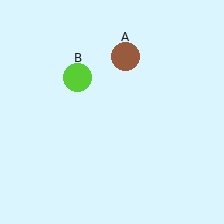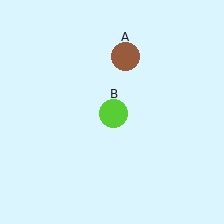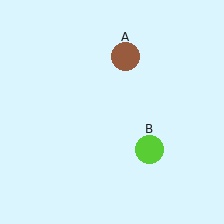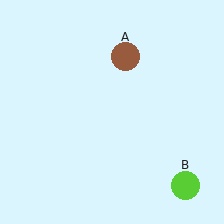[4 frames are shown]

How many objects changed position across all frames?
1 object changed position: lime circle (object B).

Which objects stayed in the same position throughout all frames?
Brown circle (object A) remained stationary.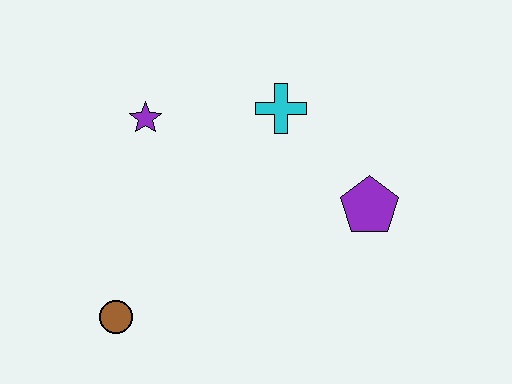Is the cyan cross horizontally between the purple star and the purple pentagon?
Yes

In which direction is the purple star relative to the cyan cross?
The purple star is to the left of the cyan cross.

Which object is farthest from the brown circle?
The purple pentagon is farthest from the brown circle.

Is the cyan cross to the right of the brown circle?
Yes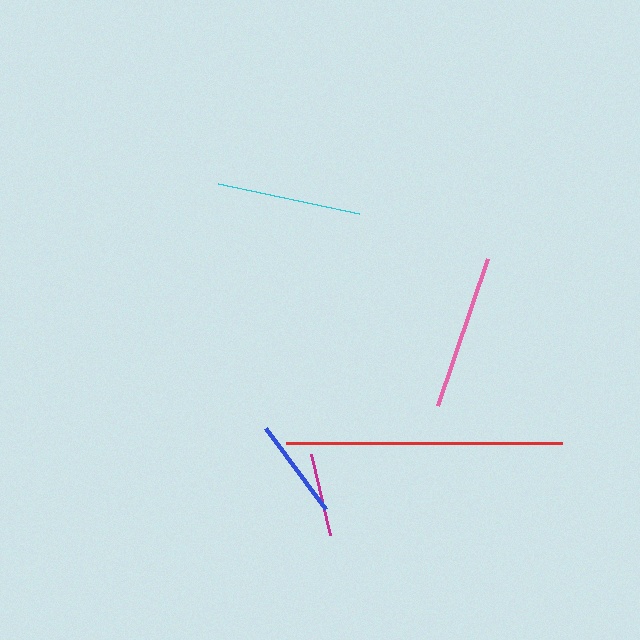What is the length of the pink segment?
The pink segment is approximately 155 pixels long.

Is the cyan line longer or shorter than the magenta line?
The cyan line is longer than the magenta line.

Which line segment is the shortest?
The magenta line is the shortest at approximately 83 pixels.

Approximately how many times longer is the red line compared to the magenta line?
The red line is approximately 3.3 times the length of the magenta line.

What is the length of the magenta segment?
The magenta segment is approximately 83 pixels long.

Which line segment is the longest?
The red line is the longest at approximately 275 pixels.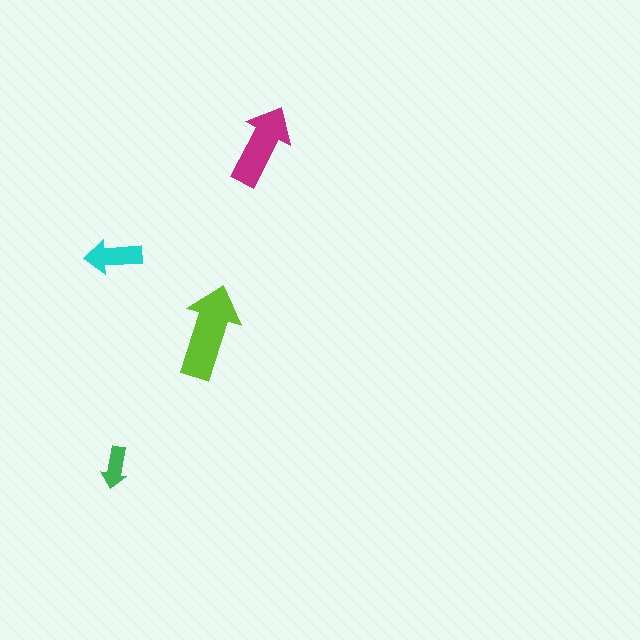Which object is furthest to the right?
The magenta arrow is rightmost.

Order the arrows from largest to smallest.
the lime one, the magenta one, the cyan one, the green one.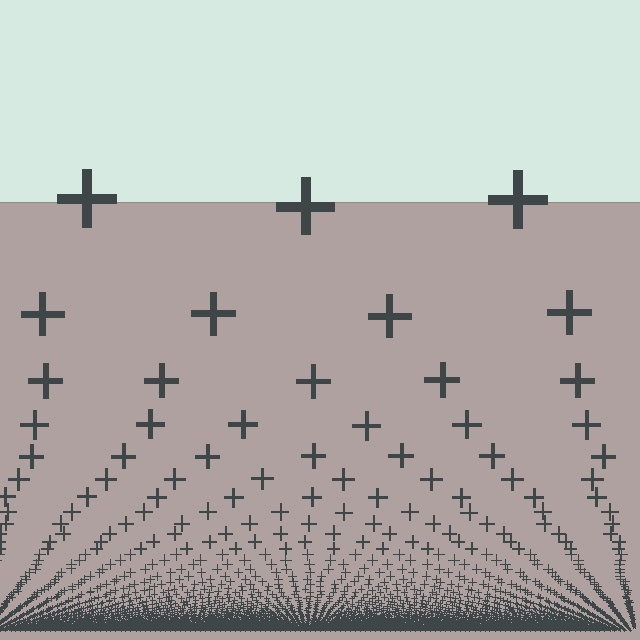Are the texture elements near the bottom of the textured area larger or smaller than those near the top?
Smaller. The gradient is inverted — elements near the bottom are smaller and denser.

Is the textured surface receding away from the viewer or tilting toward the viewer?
The surface appears to tilt toward the viewer. Texture elements get larger and sparser toward the top.